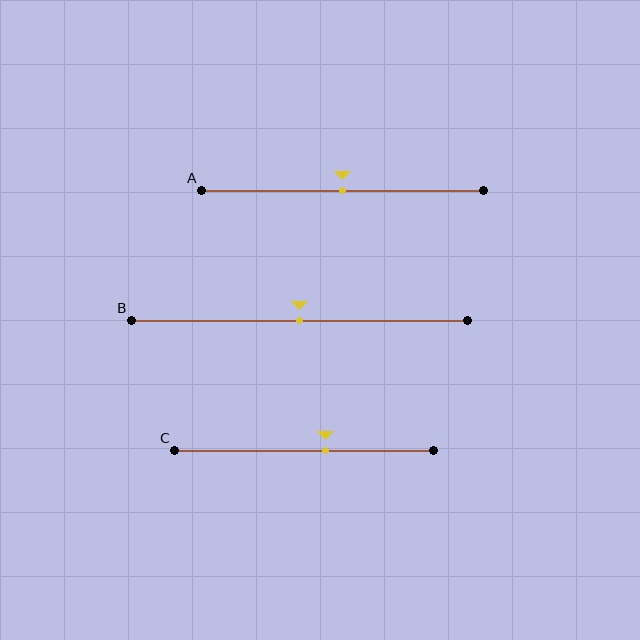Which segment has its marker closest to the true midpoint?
Segment A has its marker closest to the true midpoint.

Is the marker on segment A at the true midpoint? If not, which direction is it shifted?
Yes, the marker on segment A is at the true midpoint.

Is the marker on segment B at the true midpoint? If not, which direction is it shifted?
Yes, the marker on segment B is at the true midpoint.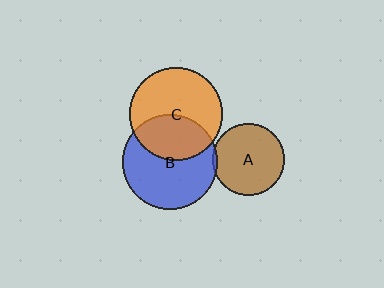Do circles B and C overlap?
Yes.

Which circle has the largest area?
Circle B (blue).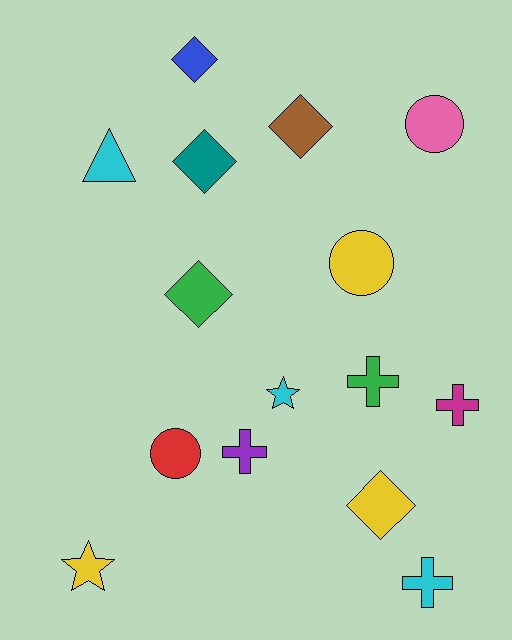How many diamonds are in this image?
There are 5 diamonds.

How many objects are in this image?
There are 15 objects.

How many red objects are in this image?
There is 1 red object.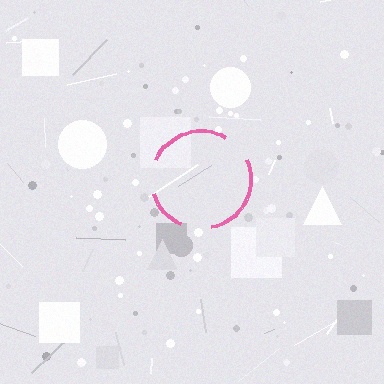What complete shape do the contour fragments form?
The contour fragments form a circle.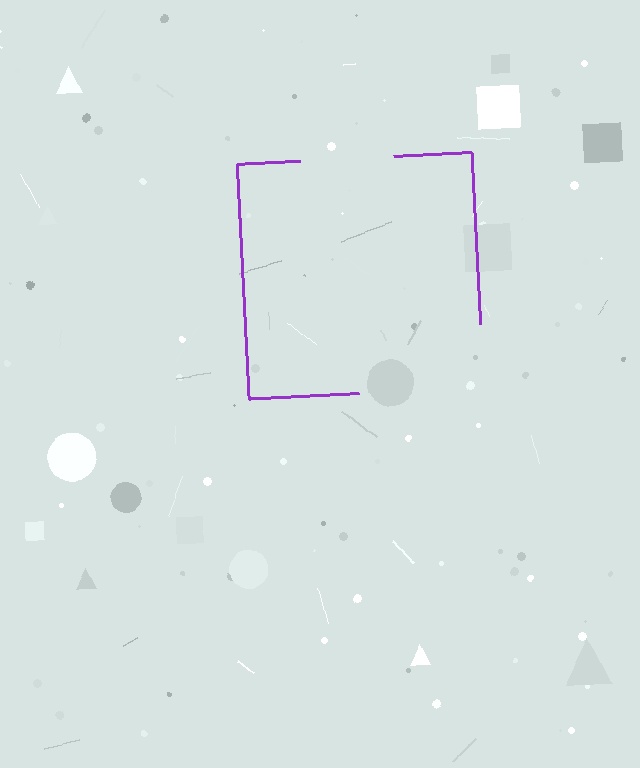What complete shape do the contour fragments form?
The contour fragments form a square.